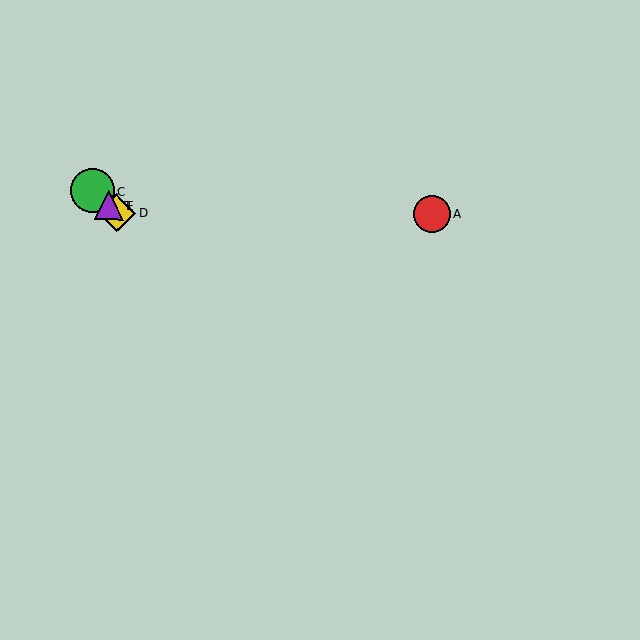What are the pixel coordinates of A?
Object A is at (431, 214).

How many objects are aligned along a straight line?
4 objects (B, C, D, E) are aligned along a straight line.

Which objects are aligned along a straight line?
Objects B, C, D, E are aligned along a straight line.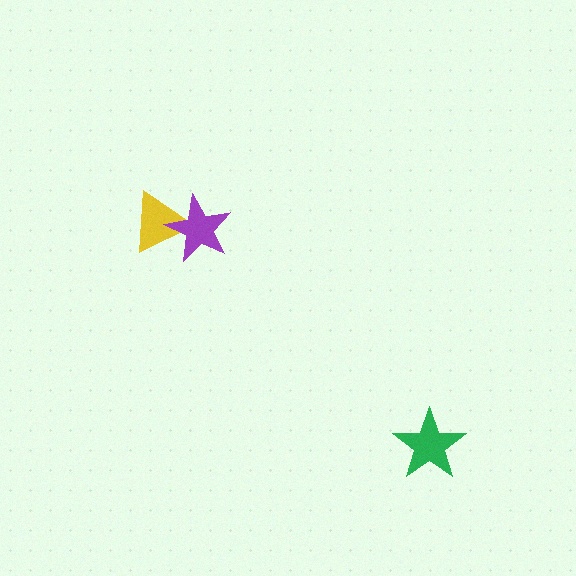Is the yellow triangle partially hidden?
Yes, it is partially covered by another shape.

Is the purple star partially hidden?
No, no other shape covers it.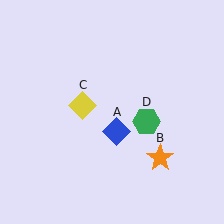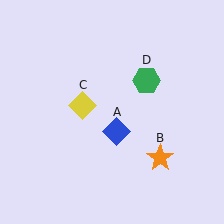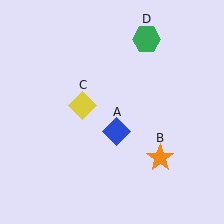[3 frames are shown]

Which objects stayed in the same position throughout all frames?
Blue diamond (object A) and orange star (object B) and yellow diamond (object C) remained stationary.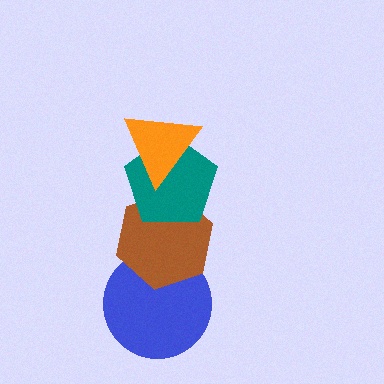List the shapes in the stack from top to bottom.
From top to bottom: the orange triangle, the teal pentagon, the brown hexagon, the blue circle.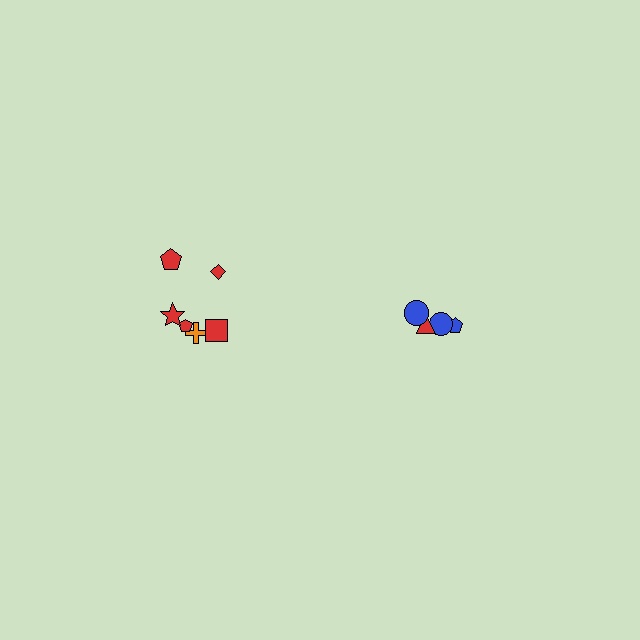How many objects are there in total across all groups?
There are 10 objects.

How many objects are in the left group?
There are 6 objects.